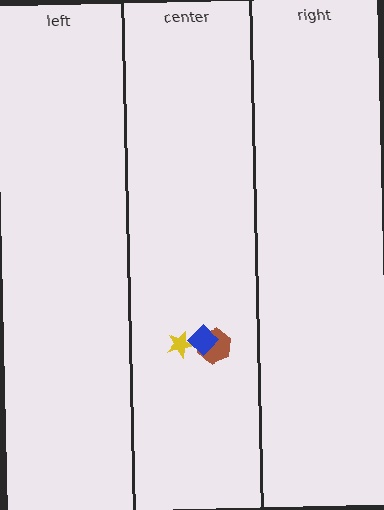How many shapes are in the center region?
3.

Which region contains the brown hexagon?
The center region.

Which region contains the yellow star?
The center region.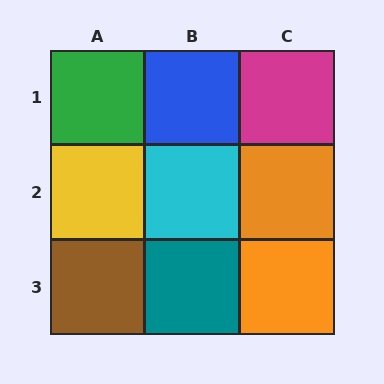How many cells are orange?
2 cells are orange.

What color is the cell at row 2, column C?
Orange.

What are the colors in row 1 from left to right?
Green, blue, magenta.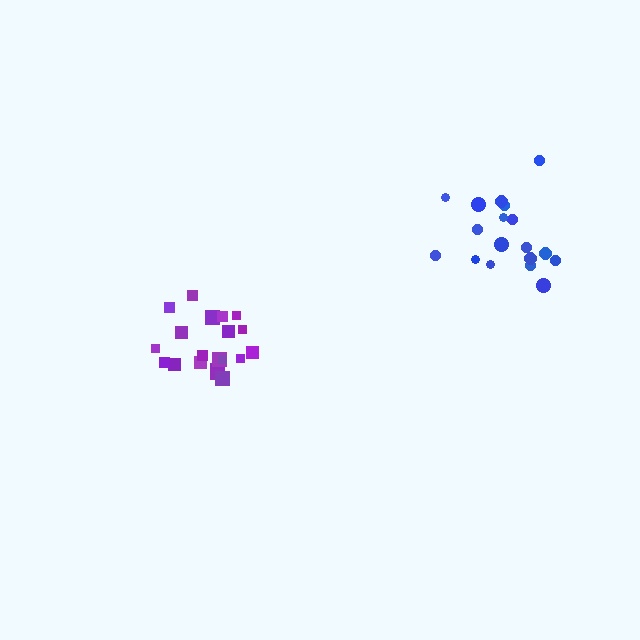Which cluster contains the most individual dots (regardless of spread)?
Purple (20).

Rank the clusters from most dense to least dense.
purple, blue.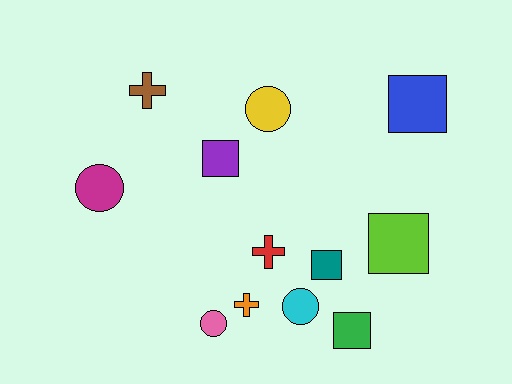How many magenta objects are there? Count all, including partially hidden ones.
There is 1 magenta object.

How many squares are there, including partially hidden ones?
There are 5 squares.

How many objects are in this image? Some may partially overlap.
There are 12 objects.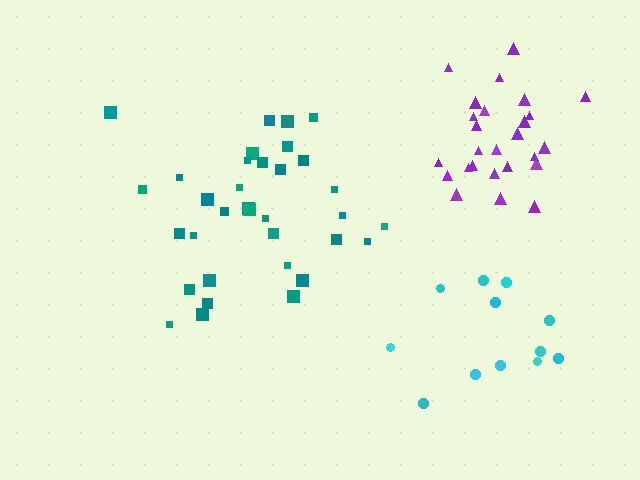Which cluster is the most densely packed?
Purple.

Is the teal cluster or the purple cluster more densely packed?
Purple.